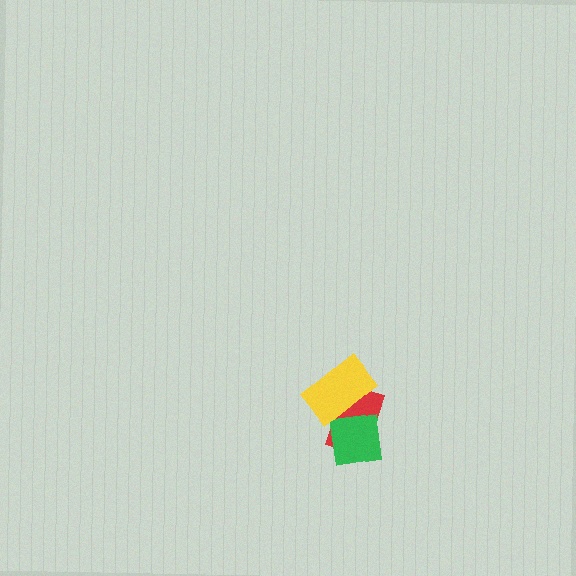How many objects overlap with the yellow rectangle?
2 objects overlap with the yellow rectangle.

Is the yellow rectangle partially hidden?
No, no other shape covers it.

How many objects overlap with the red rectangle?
2 objects overlap with the red rectangle.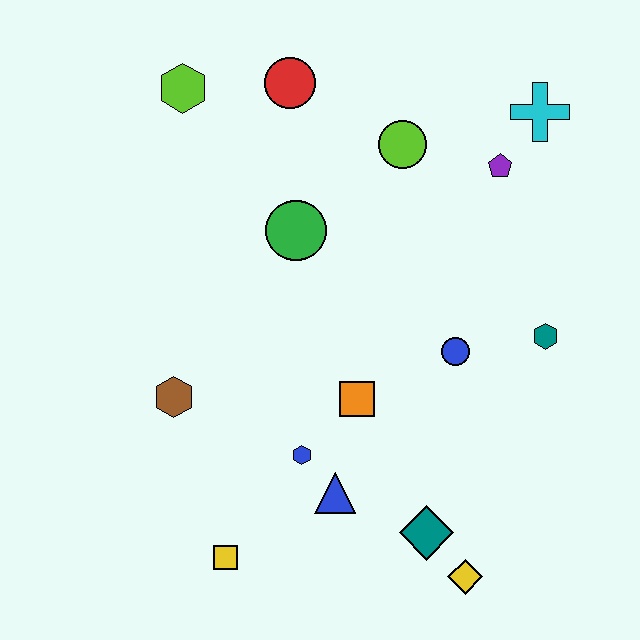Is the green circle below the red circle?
Yes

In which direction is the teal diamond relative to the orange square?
The teal diamond is below the orange square.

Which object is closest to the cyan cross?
The purple pentagon is closest to the cyan cross.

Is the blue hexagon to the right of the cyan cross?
No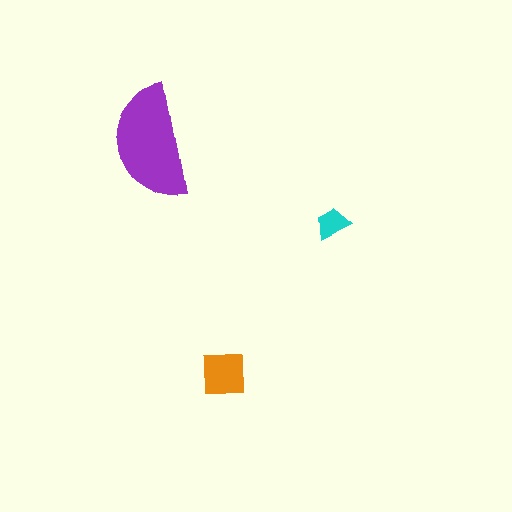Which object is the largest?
The purple semicircle.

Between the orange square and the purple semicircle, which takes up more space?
The purple semicircle.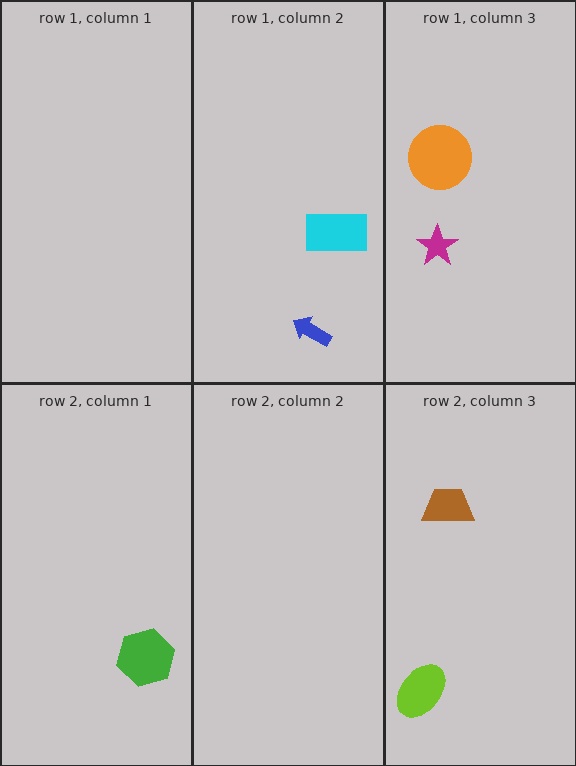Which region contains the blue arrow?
The row 1, column 2 region.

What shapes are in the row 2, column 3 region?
The lime ellipse, the brown trapezoid.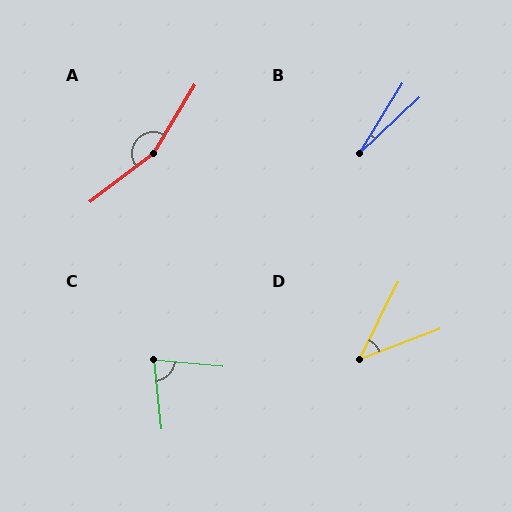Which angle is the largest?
A, at approximately 159 degrees.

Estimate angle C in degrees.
Approximately 78 degrees.